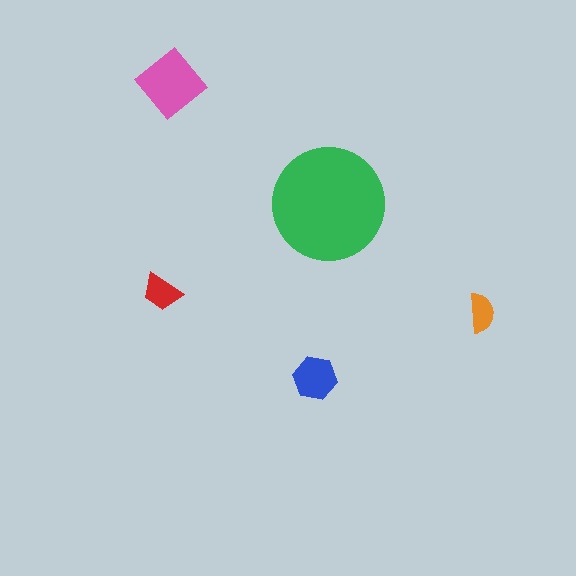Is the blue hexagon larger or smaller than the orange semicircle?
Larger.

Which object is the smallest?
The orange semicircle.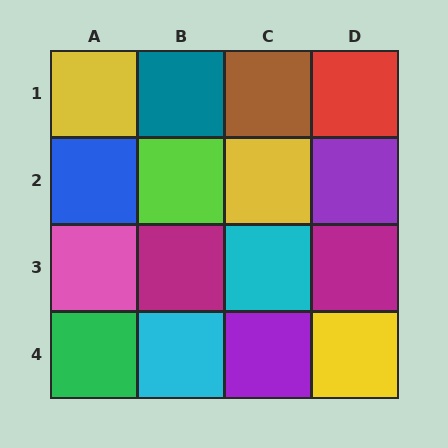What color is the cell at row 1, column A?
Yellow.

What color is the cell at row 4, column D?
Yellow.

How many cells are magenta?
2 cells are magenta.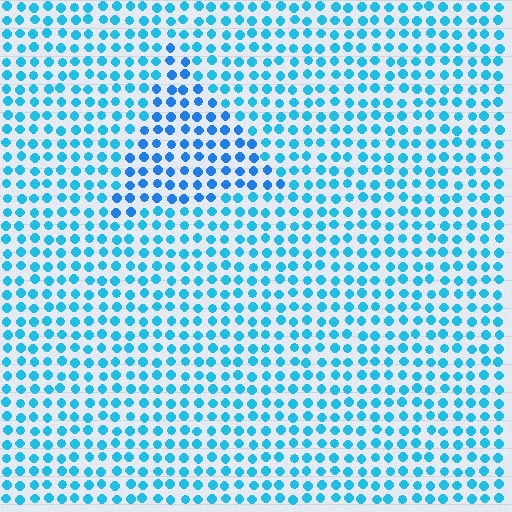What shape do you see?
I see a triangle.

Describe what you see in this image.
The image is filled with small cyan elements in a uniform arrangement. A triangle-shaped region is visible where the elements are tinted to a slightly different hue, forming a subtle color boundary.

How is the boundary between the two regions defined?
The boundary is defined purely by a slight shift in hue (about 20 degrees). Spacing, size, and orientation are identical on both sides.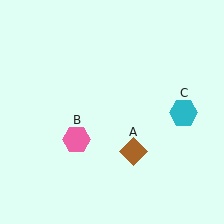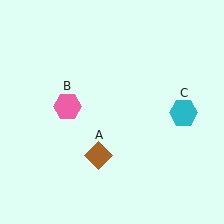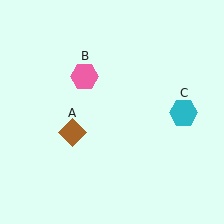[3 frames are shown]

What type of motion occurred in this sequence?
The brown diamond (object A), pink hexagon (object B) rotated clockwise around the center of the scene.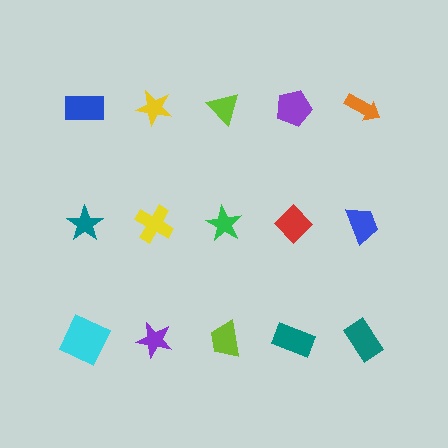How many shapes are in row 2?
5 shapes.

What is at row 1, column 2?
A yellow star.